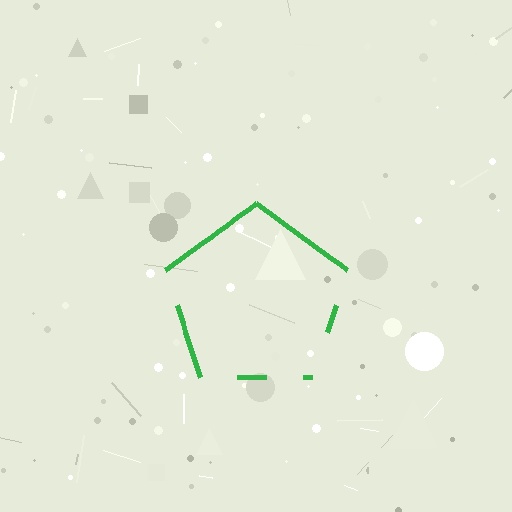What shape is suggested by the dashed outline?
The dashed outline suggests a pentagon.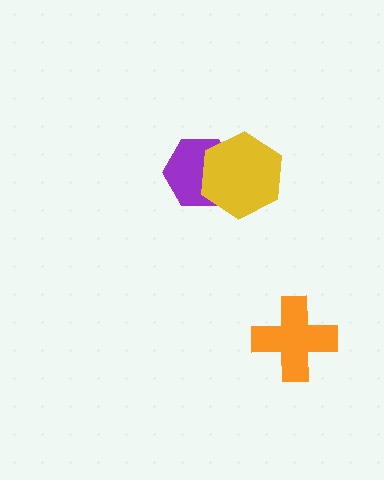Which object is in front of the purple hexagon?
The yellow hexagon is in front of the purple hexagon.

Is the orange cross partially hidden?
No, no other shape covers it.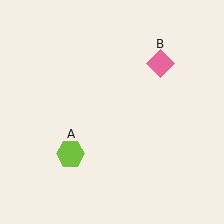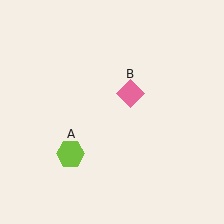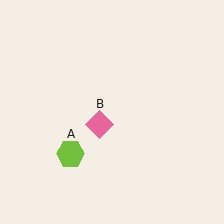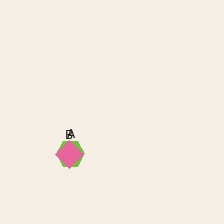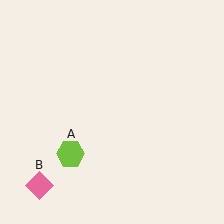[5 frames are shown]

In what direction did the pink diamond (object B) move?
The pink diamond (object B) moved down and to the left.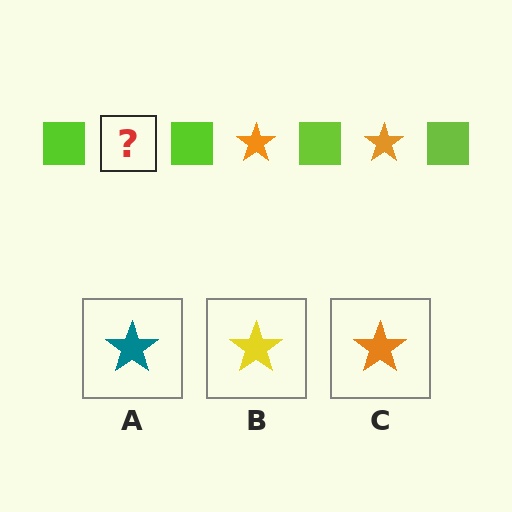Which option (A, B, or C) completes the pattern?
C.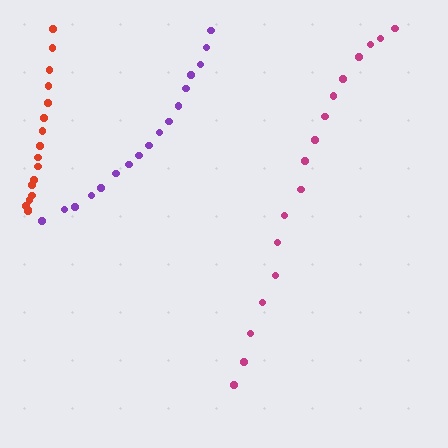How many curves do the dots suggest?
There are 3 distinct paths.